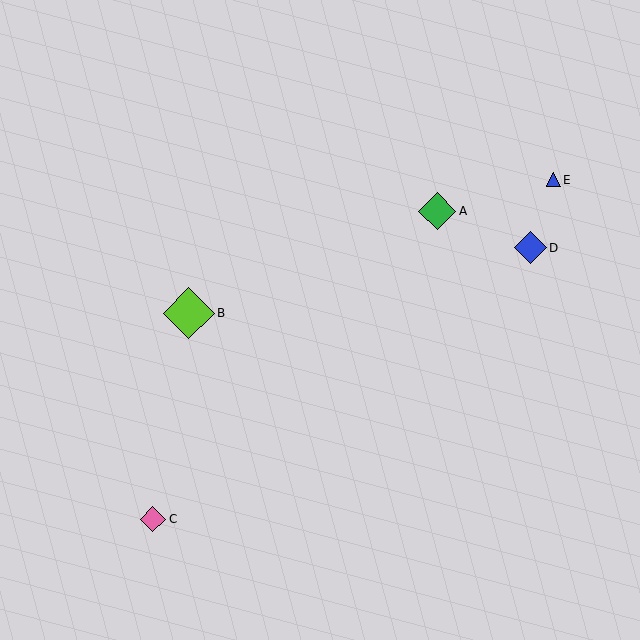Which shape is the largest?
The lime diamond (labeled B) is the largest.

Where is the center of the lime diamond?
The center of the lime diamond is at (189, 313).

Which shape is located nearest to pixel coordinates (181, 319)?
The lime diamond (labeled B) at (189, 313) is nearest to that location.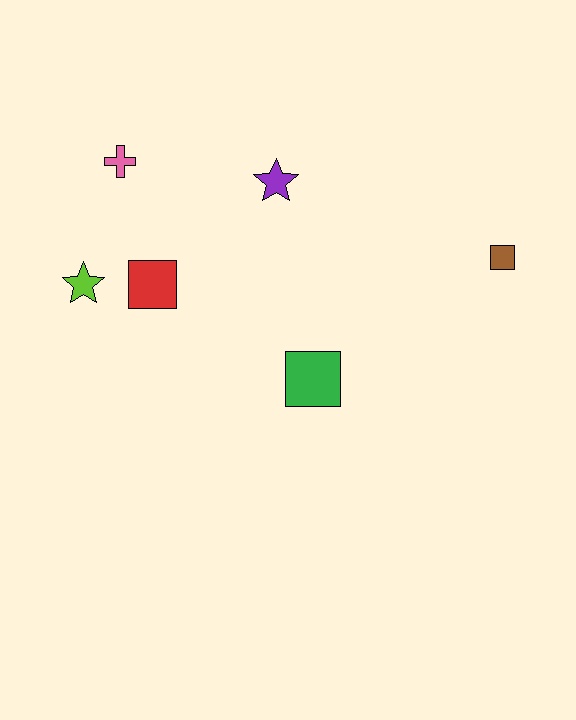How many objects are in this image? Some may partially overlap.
There are 6 objects.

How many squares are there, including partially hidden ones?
There are 3 squares.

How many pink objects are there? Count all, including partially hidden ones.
There is 1 pink object.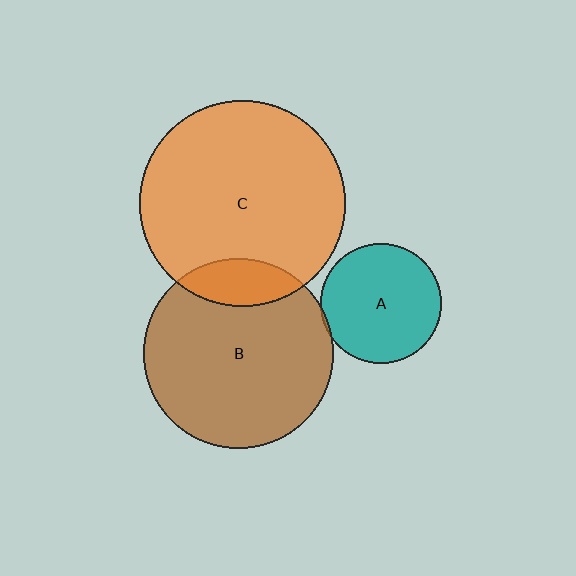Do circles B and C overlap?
Yes.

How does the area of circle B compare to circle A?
Approximately 2.5 times.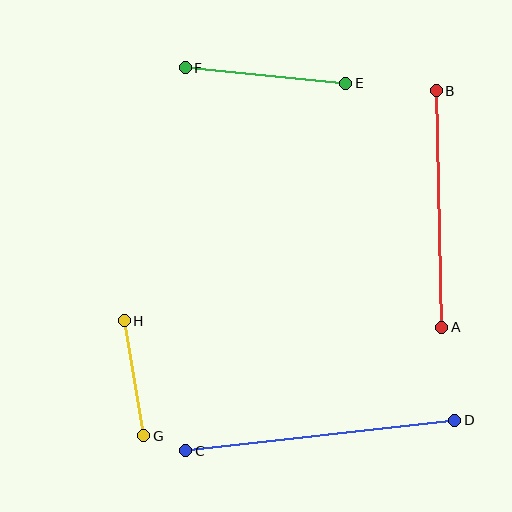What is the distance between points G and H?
The distance is approximately 117 pixels.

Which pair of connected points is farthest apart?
Points C and D are farthest apart.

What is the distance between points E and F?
The distance is approximately 161 pixels.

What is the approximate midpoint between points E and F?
The midpoint is at approximately (266, 75) pixels.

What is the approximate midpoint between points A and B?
The midpoint is at approximately (439, 209) pixels.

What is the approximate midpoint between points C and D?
The midpoint is at approximately (320, 435) pixels.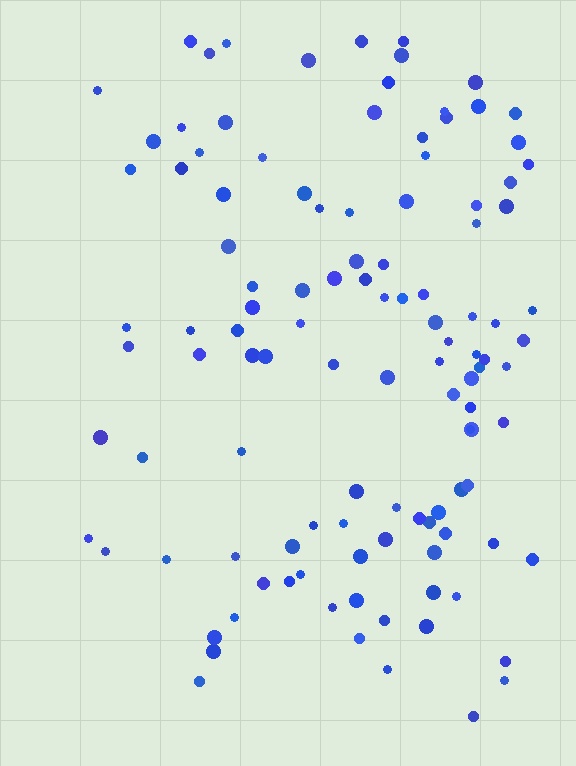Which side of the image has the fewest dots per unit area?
The left.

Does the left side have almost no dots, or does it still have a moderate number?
Still a moderate number, just noticeably fewer than the right.